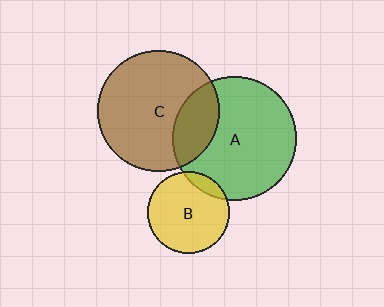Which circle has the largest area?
Circle A (green).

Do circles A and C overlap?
Yes.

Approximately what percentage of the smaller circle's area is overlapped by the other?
Approximately 25%.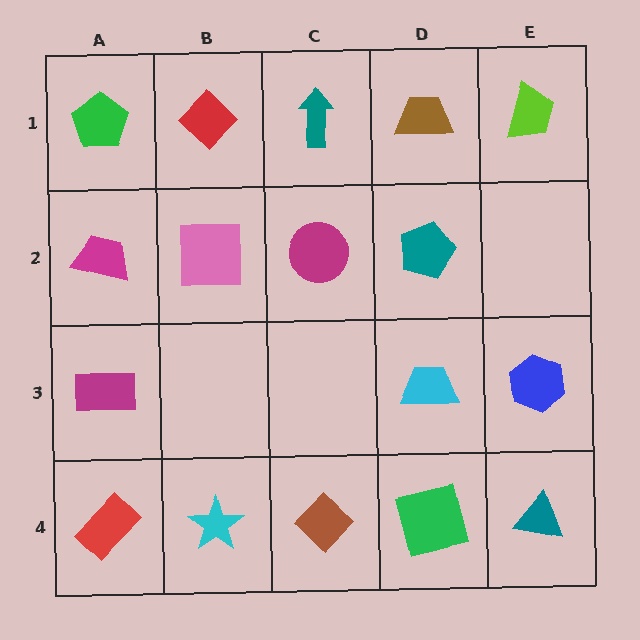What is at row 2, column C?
A magenta circle.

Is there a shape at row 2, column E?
No, that cell is empty.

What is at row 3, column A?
A magenta rectangle.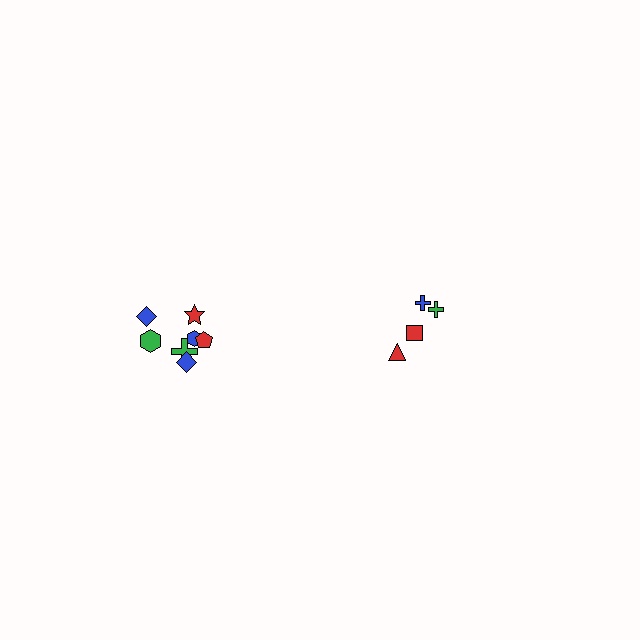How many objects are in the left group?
There are 7 objects.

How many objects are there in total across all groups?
There are 11 objects.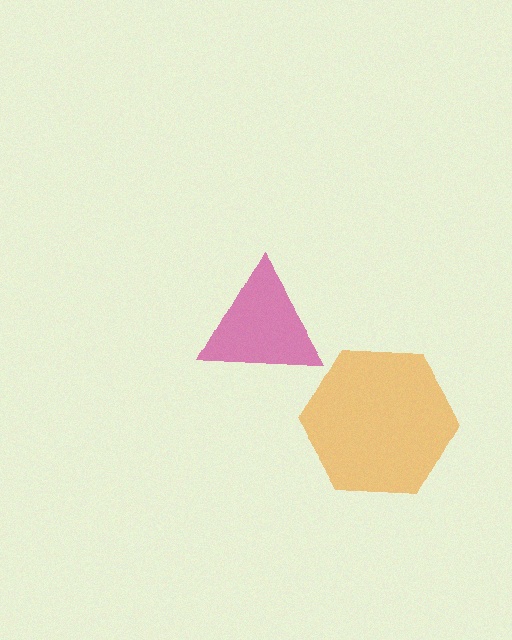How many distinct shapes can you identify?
There are 2 distinct shapes: an orange hexagon, a magenta triangle.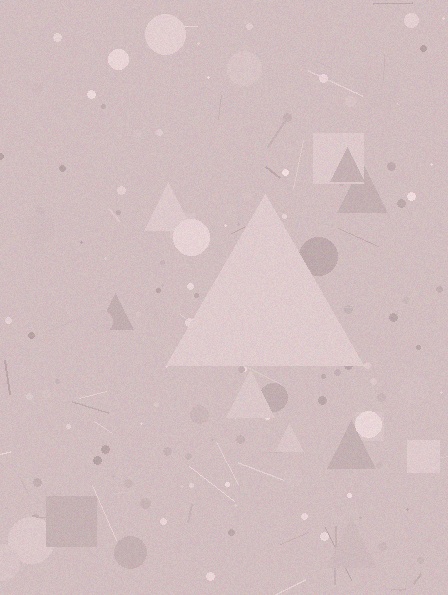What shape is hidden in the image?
A triangle is hidden in the image.